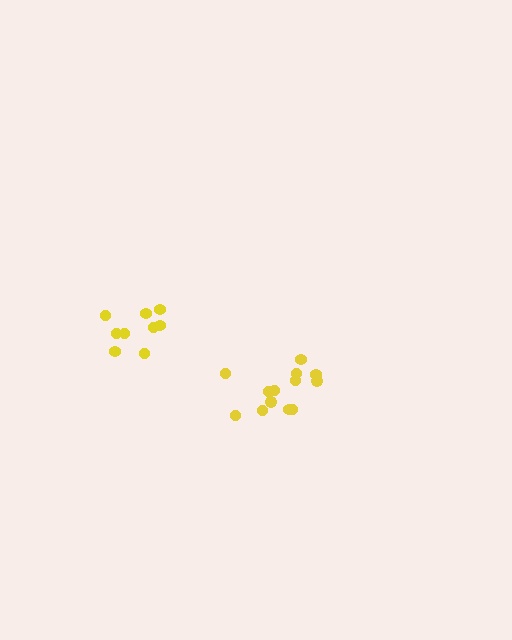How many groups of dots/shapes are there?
There are 2 groups.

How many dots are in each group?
Group 1: 13 dots, Group 2: 9 dots (22 total).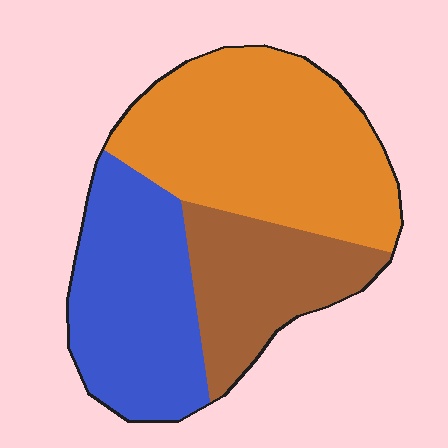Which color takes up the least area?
Brown, at roughly 25%.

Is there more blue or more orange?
Orange.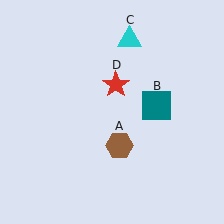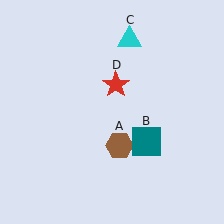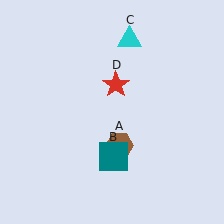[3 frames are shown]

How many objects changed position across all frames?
1 object changed position: teal square (object B).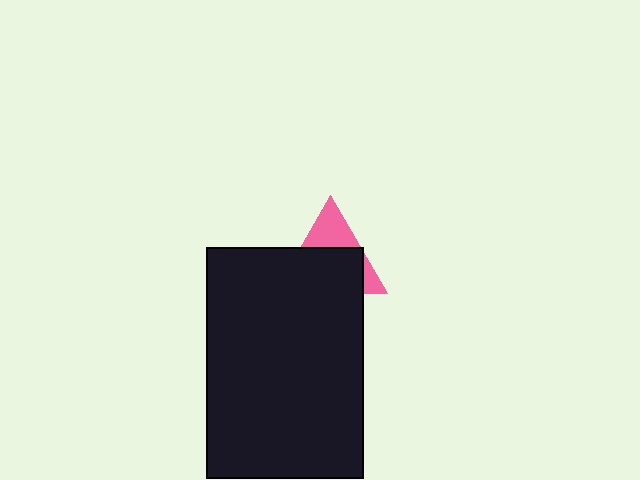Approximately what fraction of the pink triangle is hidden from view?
Roughly 62% of the pink triangle is hidden behind the black rectangle.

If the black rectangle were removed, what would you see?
You would see the complete pink triangle.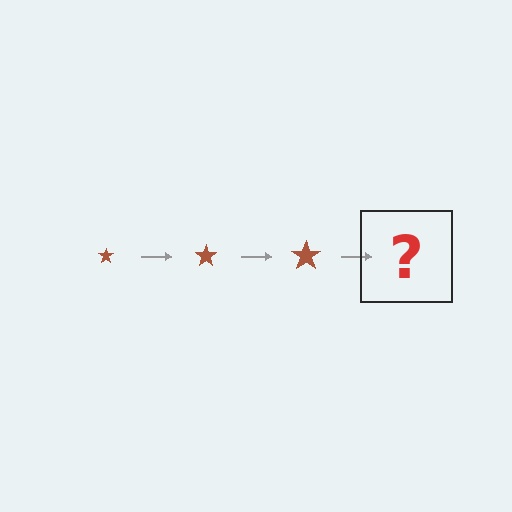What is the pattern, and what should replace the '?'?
The pattern is that the star gets progressively larger each step. The '?' should be a brown star, larger than the previous one.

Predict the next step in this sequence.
The next step is a brown star, larger than the previous one.